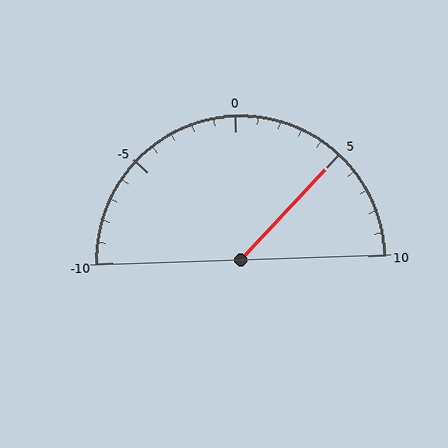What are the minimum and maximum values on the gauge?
The gauge ranges from -10 to 10.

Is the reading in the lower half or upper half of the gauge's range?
The reading is in the upper half of the range (-10 to 10).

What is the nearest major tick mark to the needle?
The nearest major tick mark is 5.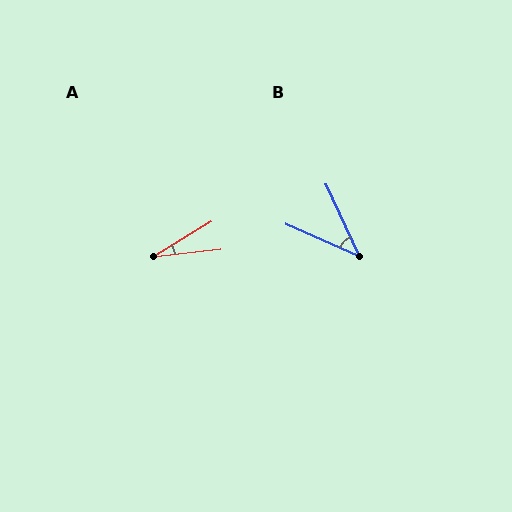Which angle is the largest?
B, at approximately 41 degrees.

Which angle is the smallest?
A, at approximately 25 degrees.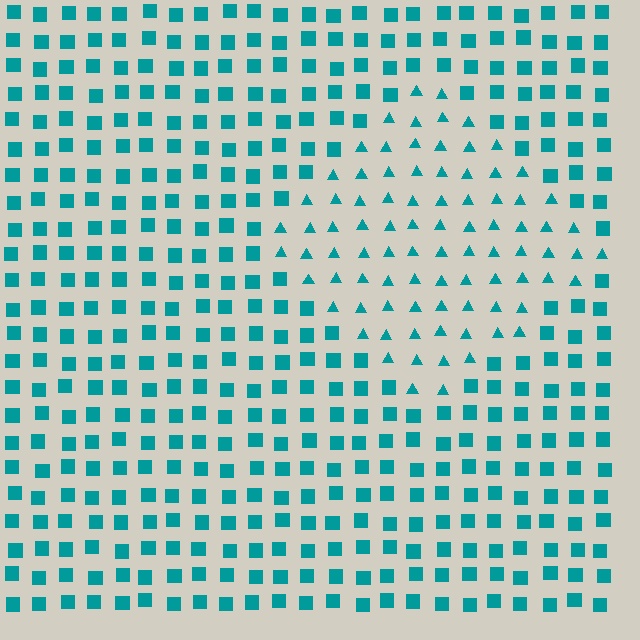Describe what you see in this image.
The image is filled with small teal elements arranged in a uniform grid. A diamond-shaped region contains triangles, while the surrounding area contains squares. The boundary is defined purely by the change in element shape.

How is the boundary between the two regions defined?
The boundary is defined by a change in element shape: triangles inside vs. squares outside. All elements share the same color and spacing.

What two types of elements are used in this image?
The image uses triangles inside the diamond region and squares outside it.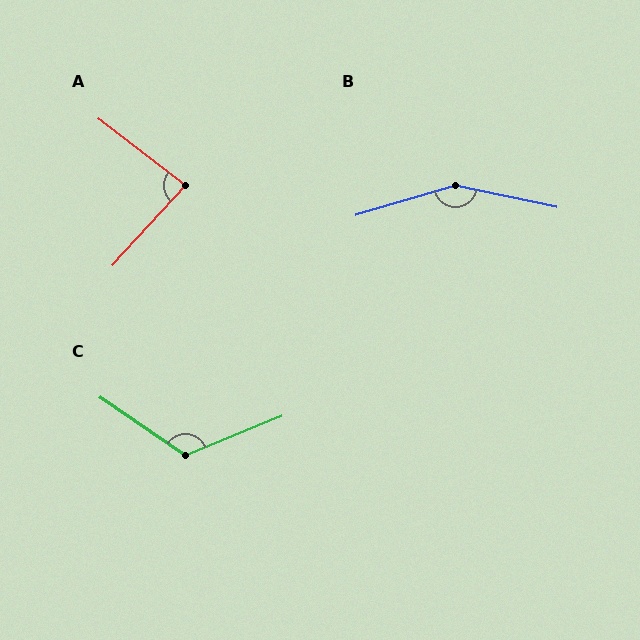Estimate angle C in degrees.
Approximately 124 degrees.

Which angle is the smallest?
A, at approximately 85 degrees.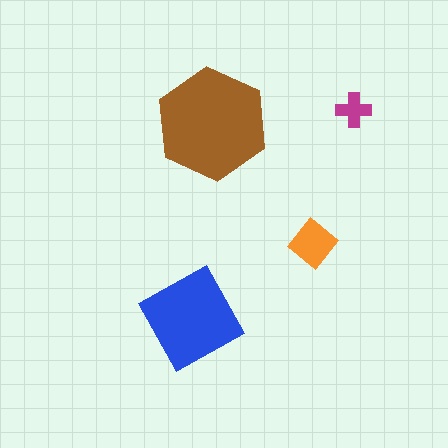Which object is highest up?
The magenta cross is topmost.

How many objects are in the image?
There are 4 objects in the image.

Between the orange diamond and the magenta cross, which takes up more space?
The orange diamond.